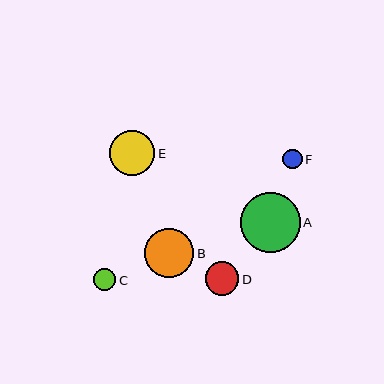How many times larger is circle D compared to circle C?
Circle D is approximately 1.5 times the size of circle C.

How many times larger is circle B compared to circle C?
Circle B is approximately 2.2 times the size of circle C.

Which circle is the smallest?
Circle F is the smallest with a size of approximately 19 pixels.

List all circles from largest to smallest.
From largest to smallest: A, B, E, D, C, F.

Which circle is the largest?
Circle A is the largest with a size of approximately 60 pixels.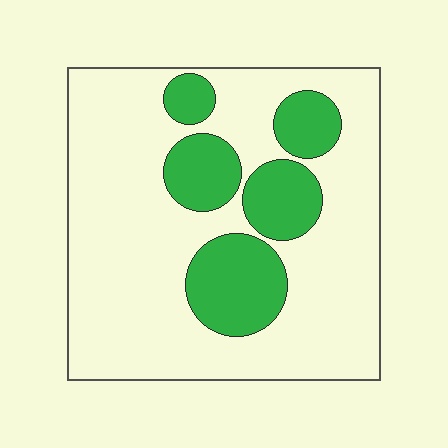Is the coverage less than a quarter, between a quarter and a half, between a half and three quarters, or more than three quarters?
Less than a quarter.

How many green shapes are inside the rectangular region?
5.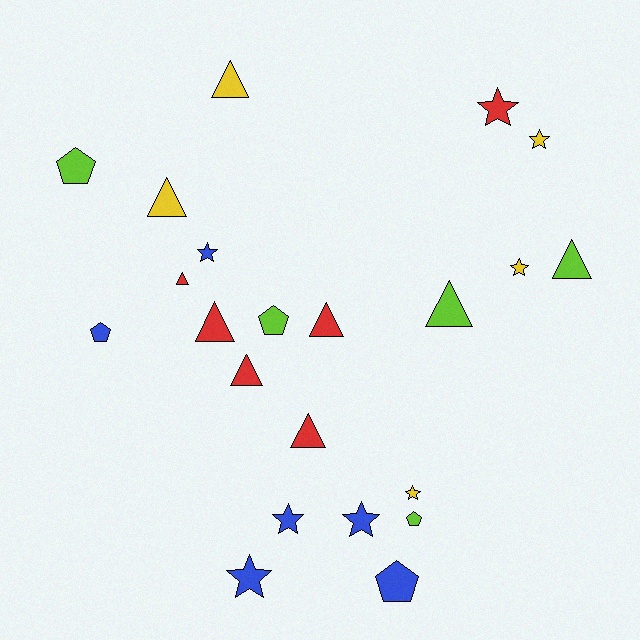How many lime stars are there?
There are no lime stars.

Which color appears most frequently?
Blue, with 6 objects.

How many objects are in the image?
There are 22 objects.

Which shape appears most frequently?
Triangle, with 9 objects.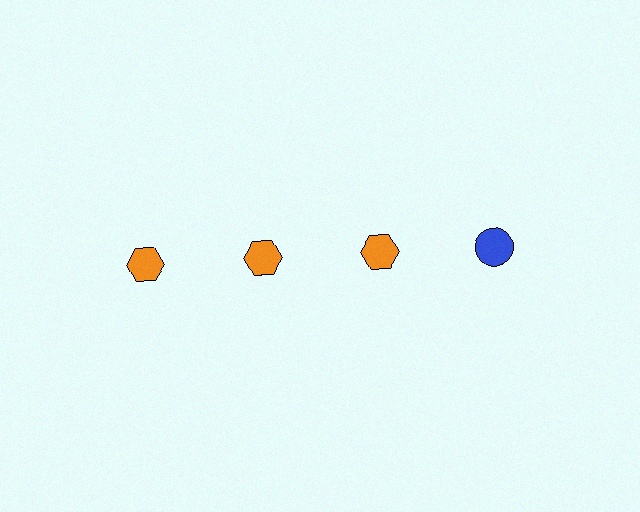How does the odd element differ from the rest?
It differs in both color (blue instead of orange) and shape (circle instead of hexagon).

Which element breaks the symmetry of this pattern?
The blue circle in the top row, second from right column breaks the symmetry. All other shapes are orange hexagons.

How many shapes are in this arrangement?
There are 4 shapes arranged in a grid pattern.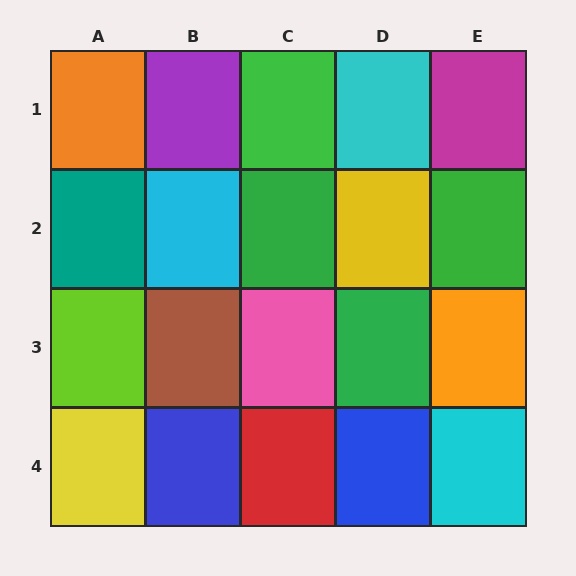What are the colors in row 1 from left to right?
Orange, purple, green, cyan, magenta.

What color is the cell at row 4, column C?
Red.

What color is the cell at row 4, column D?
Blue.